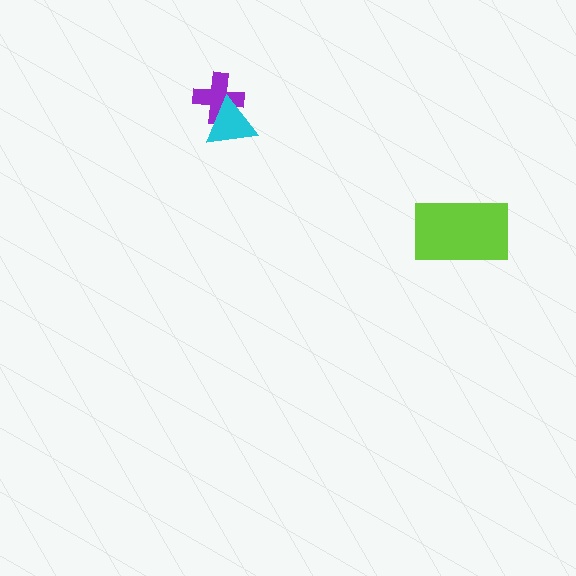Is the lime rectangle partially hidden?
No, no other shape covers it.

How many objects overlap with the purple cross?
1 object overlaps with the purple cross.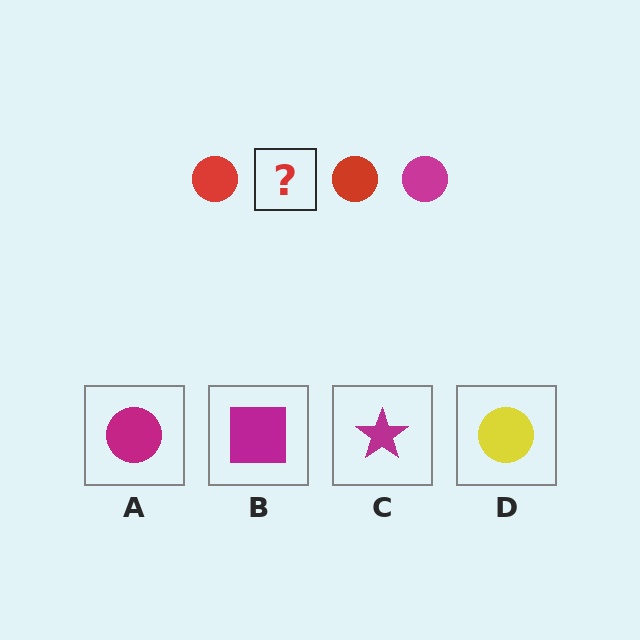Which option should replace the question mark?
Option A.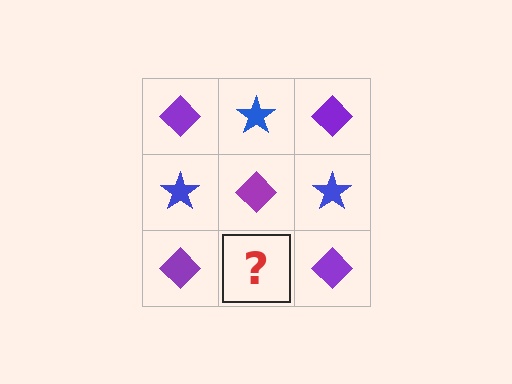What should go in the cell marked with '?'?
The missing cell should contain a blue star.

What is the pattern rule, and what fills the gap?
The rule is that it alternates purple diamond and blue star in a checkerboard pattern. The gap should be filled with a blue star.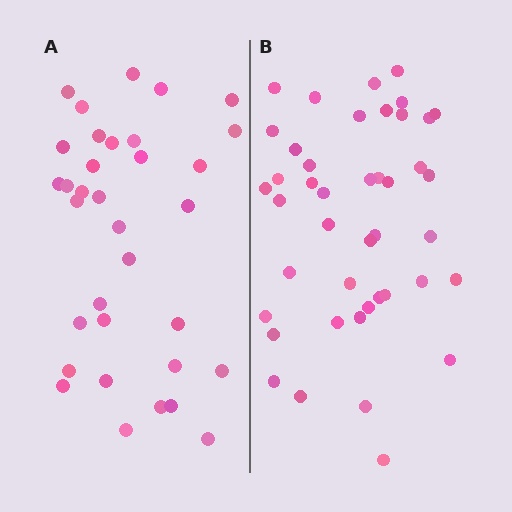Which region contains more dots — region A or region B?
Region B (the right region) has more dots.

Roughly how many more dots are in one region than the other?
Region B has roughly 8 or so more dots than region A.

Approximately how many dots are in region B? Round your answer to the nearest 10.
About 40 dots. (The exact count is 43, which rounds to 40.)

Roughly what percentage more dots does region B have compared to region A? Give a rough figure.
About 25% more.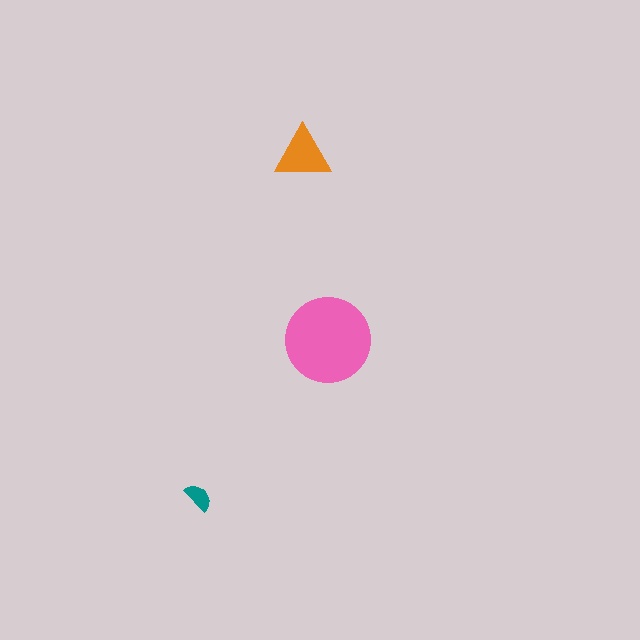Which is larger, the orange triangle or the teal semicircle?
The orange triangle.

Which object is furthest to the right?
The pink circle is rightmost.